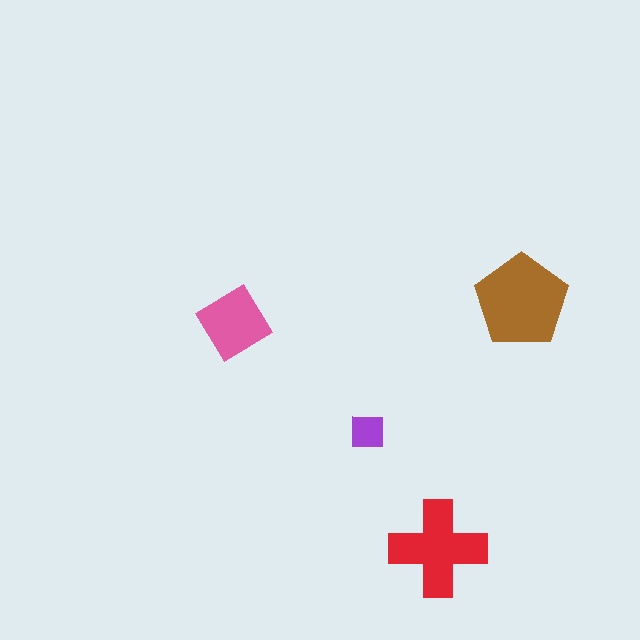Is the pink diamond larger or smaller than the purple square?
Larger.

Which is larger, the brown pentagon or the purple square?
The brown pentagon.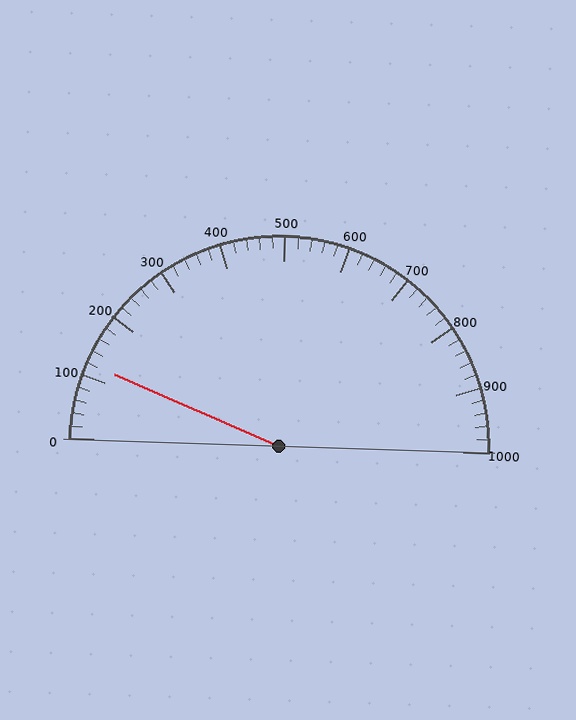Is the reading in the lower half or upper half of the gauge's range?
The reading is in the lower half of the range (0 to 1000).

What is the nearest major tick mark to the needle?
The nearest major tick mark is 100.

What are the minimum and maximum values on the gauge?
The gauge ranges from 0 to 1000.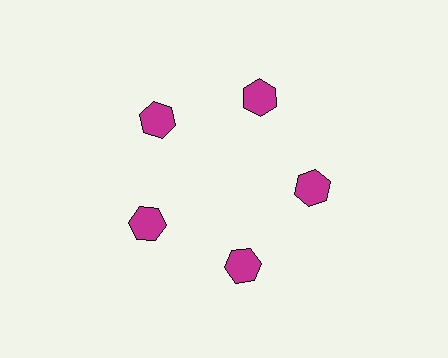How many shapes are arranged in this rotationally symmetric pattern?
There are 5 shapes, arranged in 5 groups of 1.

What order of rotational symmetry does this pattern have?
This pattern has 5-fold rotational symmetry.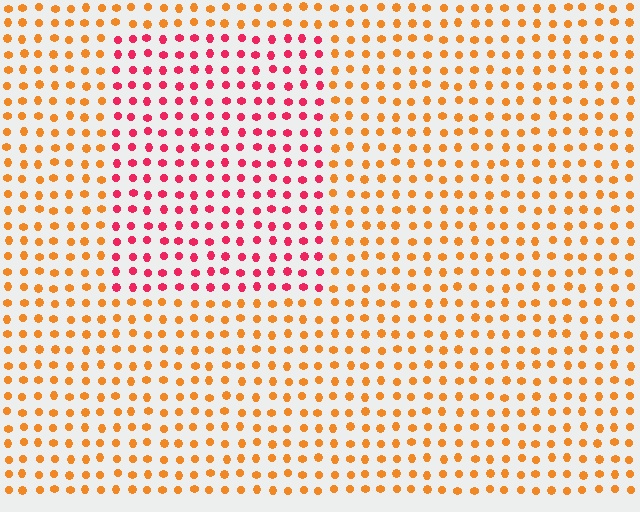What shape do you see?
I see a rectangle.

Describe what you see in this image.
The image is filled with small orange elements in a uniform arrangement. A rectangle-shaped region is visible where the elements are tinted to a slightly different hue, forming a subtle color boundary.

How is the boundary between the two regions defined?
The boundary is defined purely by a slight shift in hue (about 47 degrees). Spacing, size, and orientation are identical on both sides.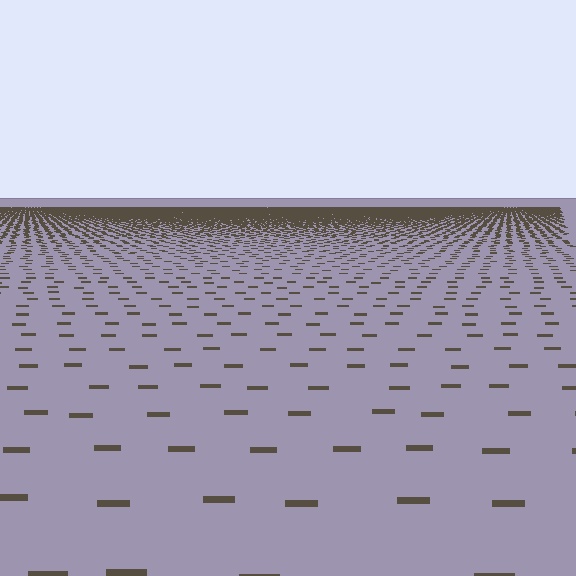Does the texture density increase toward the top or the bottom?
Density increases toward the top.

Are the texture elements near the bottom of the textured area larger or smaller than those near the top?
Larger. Near the bottom, elements are closer to the viewer and appear at a bigger on-screen size.